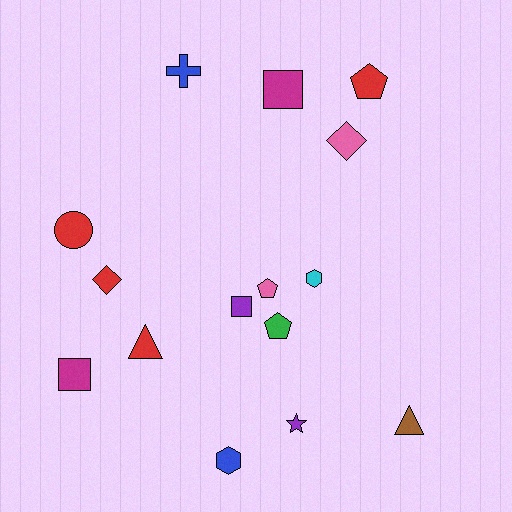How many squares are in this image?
There are 3 squares.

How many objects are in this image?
There are 15 objects.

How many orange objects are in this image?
There are no orange objects.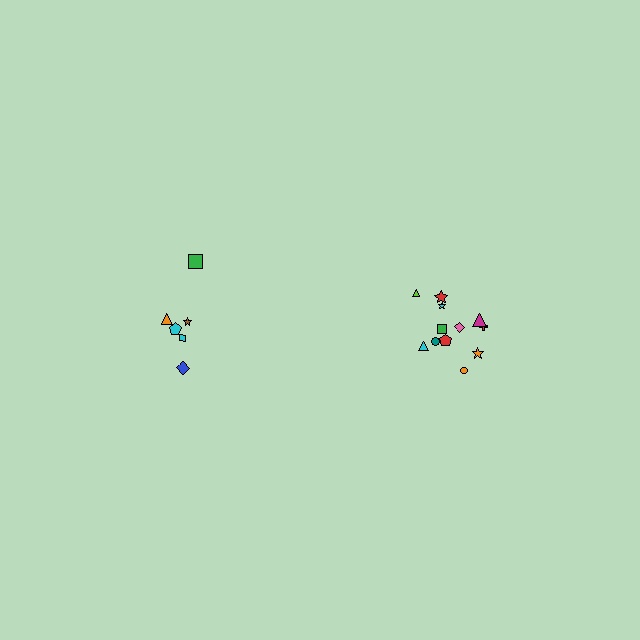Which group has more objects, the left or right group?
The right group.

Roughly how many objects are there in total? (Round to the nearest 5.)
Roughly 20 objects in total.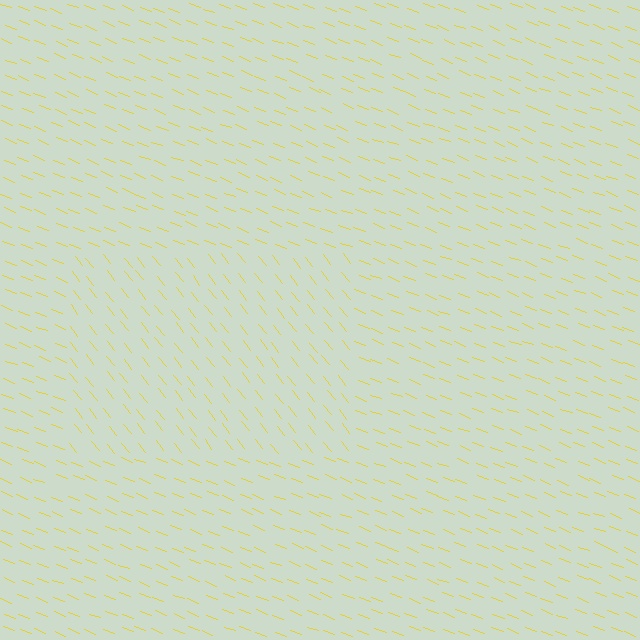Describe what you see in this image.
The image is filled with small yellow line segments. A rectangle region in the image has lines oriented differently from the surrounding lines, creating a visible texture boundary.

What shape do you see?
I see a rectangle.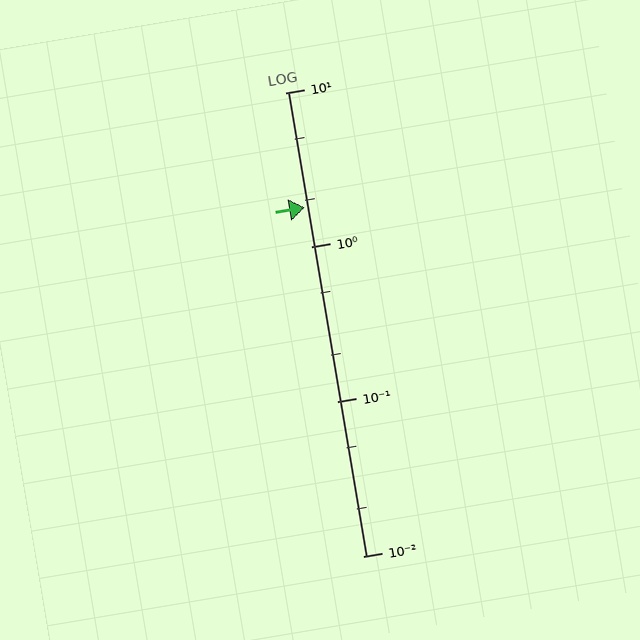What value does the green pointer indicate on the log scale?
The pointer indicates approximately 1.8.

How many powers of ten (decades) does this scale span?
The scale spans 3 decades, from 0.01 to 10.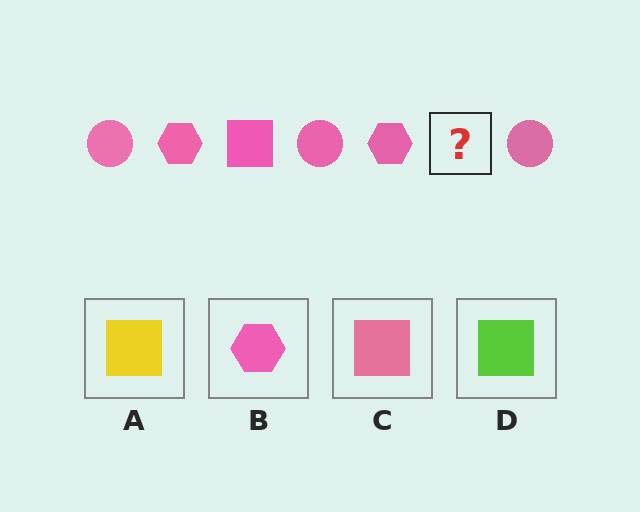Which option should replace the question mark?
Option C.